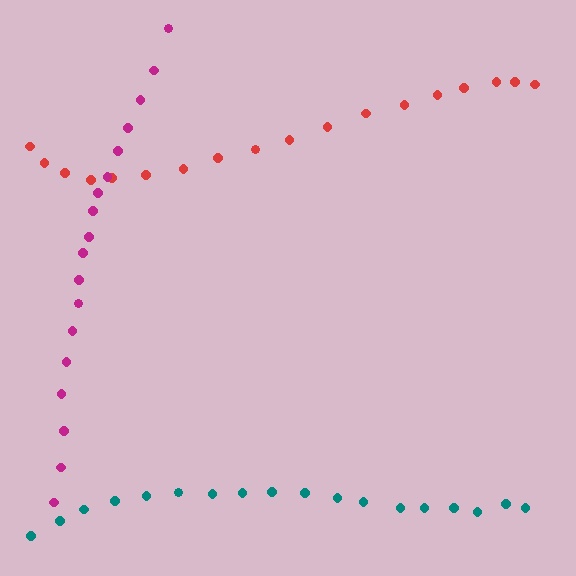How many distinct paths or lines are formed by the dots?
There are 3 distinct paths.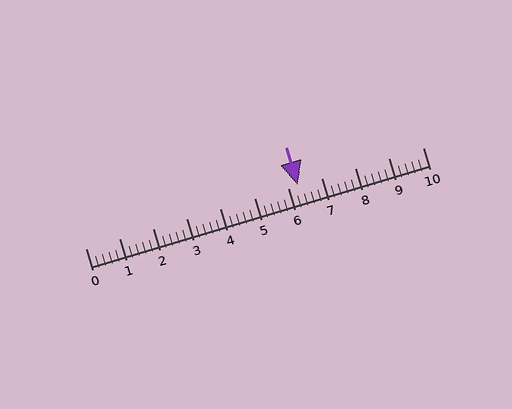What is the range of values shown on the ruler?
The ruler shows values from 0 to 10.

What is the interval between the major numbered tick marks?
The major tick marks are spaced 1 units apart.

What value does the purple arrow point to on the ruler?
The purple arrow points to approximately 6.3.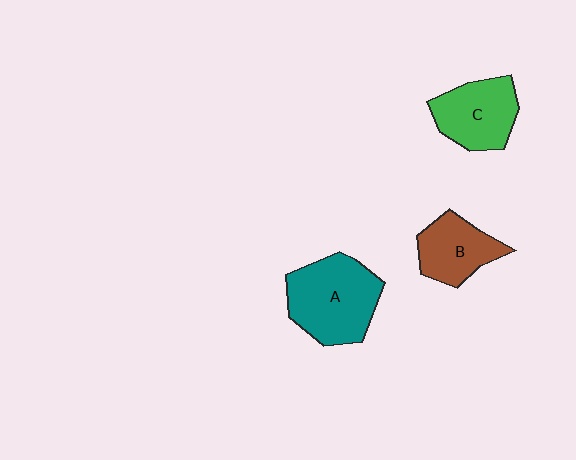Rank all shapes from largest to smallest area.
From largest to smallest: A (teal), C (green), B (brown).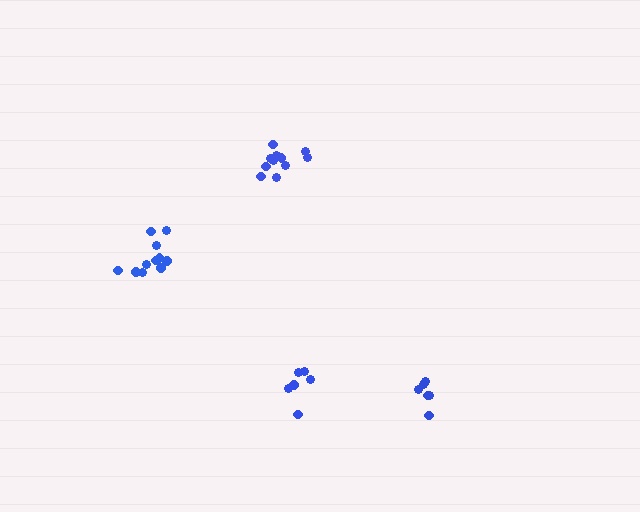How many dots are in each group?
Group 1: 6 dots, Group 2: 11 dots, Group 3: 11 dots, Group 4: 6 dots (34 total).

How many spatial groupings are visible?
There are 4 spatial groupings.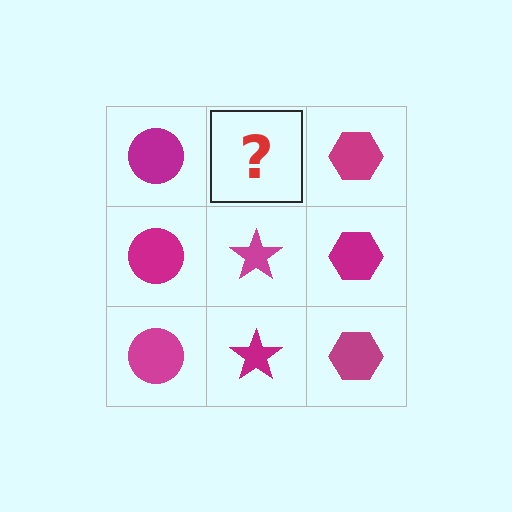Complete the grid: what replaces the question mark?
The question mark should be replaced with a magenta star.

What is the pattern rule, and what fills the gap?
The rule is that each column has a consistent shape. The gap should be filled with a magenta star.